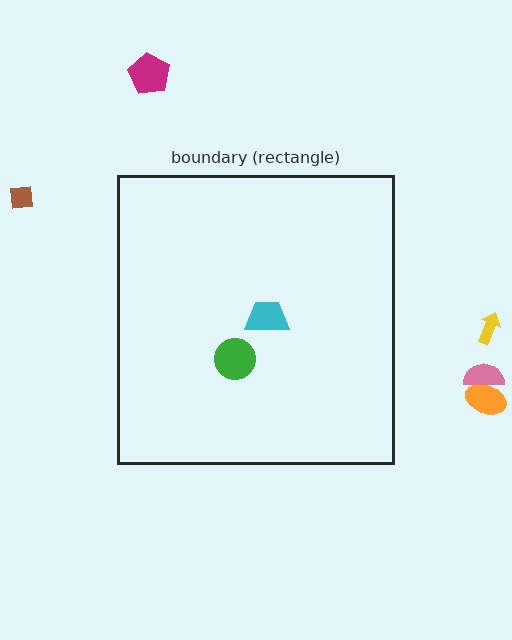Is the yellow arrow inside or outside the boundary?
Outside.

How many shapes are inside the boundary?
2 inside, 5 outside.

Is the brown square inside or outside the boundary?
Outside.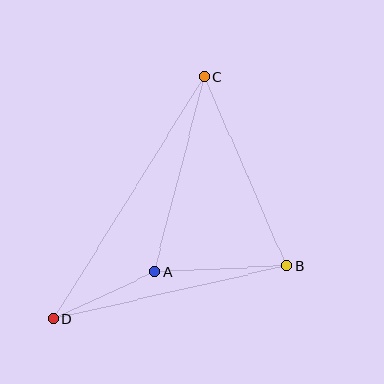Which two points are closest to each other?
Points A and D are closest to each other.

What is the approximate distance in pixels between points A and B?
The distance between A and B is approximately 132 pixels.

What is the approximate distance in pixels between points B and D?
The distance between B and D is approximately 239 pixels.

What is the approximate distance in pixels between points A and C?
The distance between A and C is approximately 202 pixels.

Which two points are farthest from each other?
Points C and D are farthest from each other.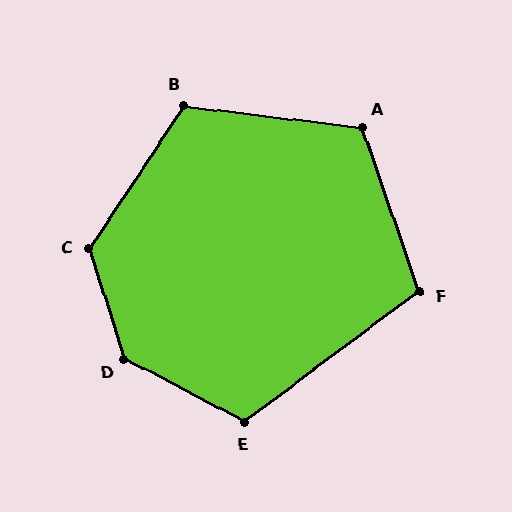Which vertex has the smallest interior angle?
F, at approximately 108 degrees.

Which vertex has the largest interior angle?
D, at approximately 136 degrees.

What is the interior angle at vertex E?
Approximately 115 degrees (obtuse).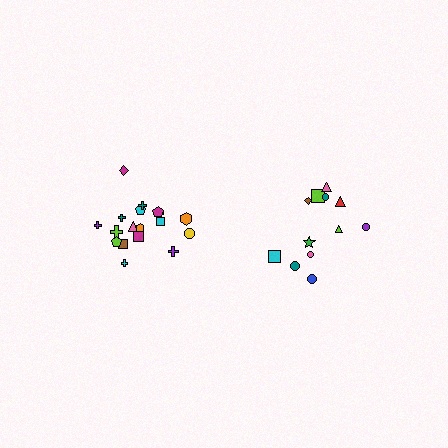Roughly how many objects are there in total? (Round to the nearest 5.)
Roughly 30 objects in total.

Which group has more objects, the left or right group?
The left group.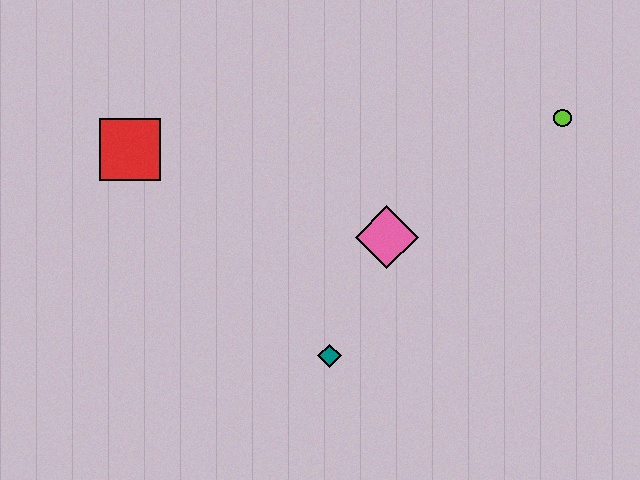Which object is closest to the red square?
The pink diamond is closest to the red square.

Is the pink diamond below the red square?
Yes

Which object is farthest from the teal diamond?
The lime circle is farthest from the teal diamond.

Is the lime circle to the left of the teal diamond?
No